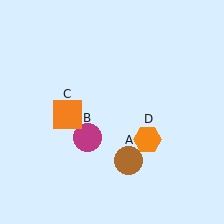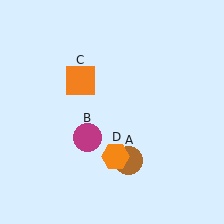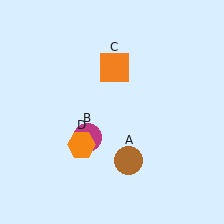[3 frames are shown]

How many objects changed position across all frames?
2 objects changed position: orange square (object C), orange hexagon (object D).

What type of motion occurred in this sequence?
The orange square (object C), orange hexagon (object D) rotated clockwise around the center of the scene.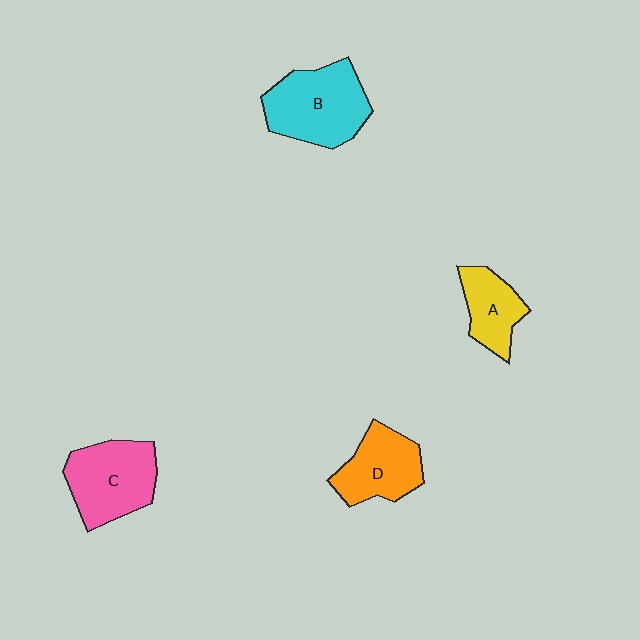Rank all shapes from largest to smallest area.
From largest to smallest: B (cyan), C (pink), D (orange), A (yellow).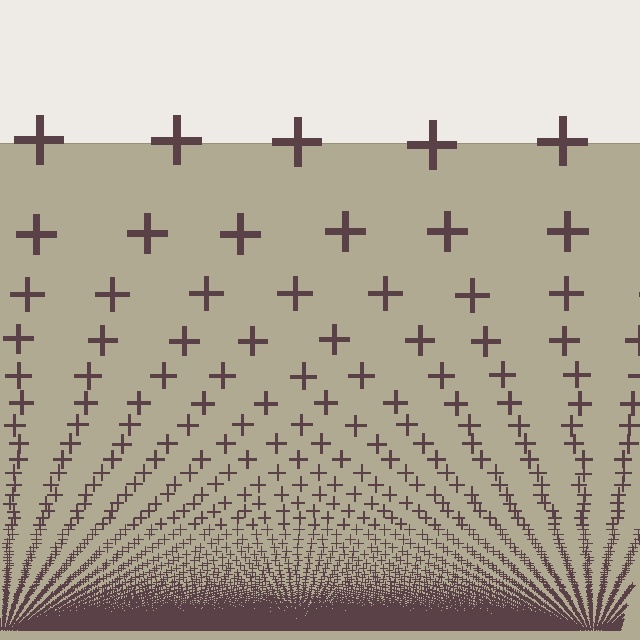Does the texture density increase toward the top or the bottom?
Density increases toward the bottom.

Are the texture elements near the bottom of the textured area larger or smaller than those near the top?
Smaller. The gradient is inverted — elements near the bottom are smaller and denser.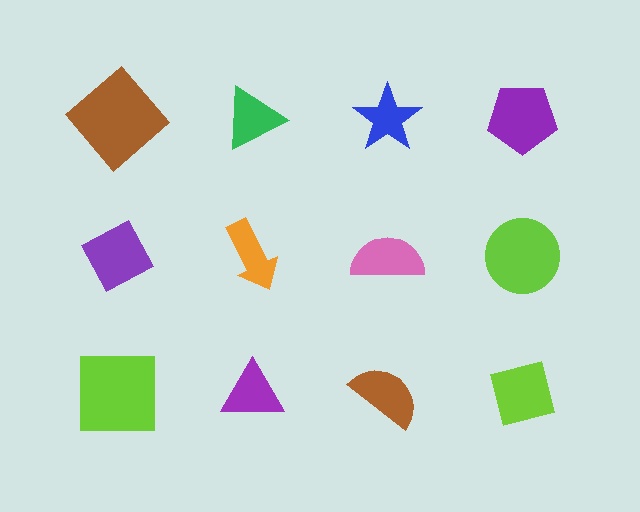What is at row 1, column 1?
A brown diamond.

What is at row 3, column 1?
A lime square.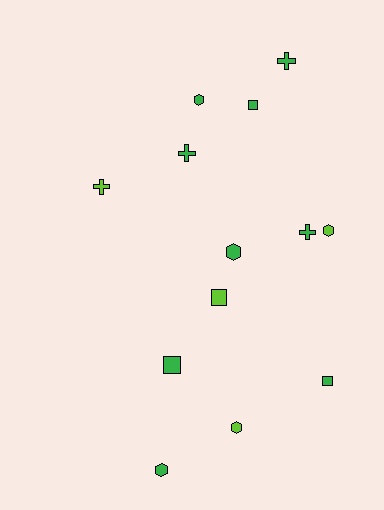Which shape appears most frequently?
Hexagon, with 5 objects.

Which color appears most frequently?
Green, with 9 objects.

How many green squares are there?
There are 3 green squares.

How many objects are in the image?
There are 13 objects.